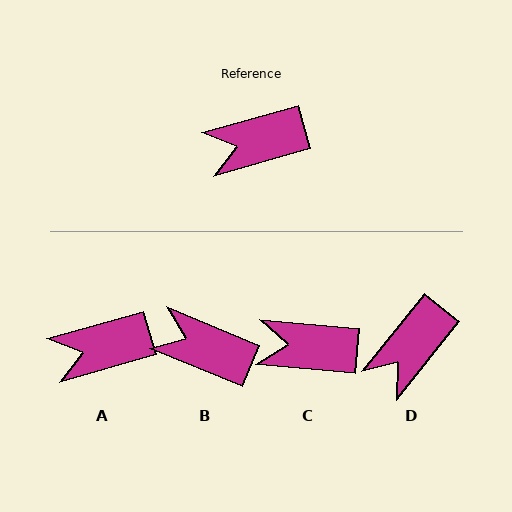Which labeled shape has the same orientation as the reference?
A.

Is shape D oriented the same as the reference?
No, it is off by about 36 degrees.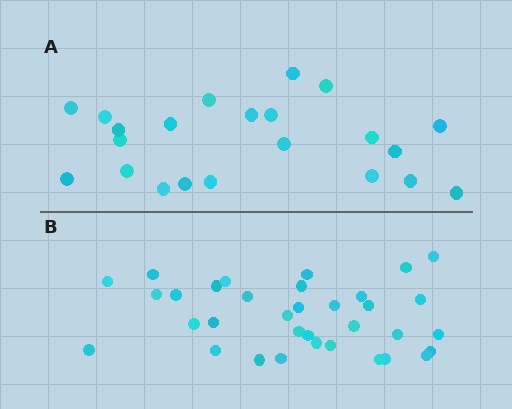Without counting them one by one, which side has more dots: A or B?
Region B (the bottom region) has more dots.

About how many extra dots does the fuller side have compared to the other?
Region B has roughly 12 or so more dots than region A.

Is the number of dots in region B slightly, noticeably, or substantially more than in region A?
Region B has substantially more. The ratio is roughly 1.5 to 1.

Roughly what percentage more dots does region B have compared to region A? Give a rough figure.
About 55% more.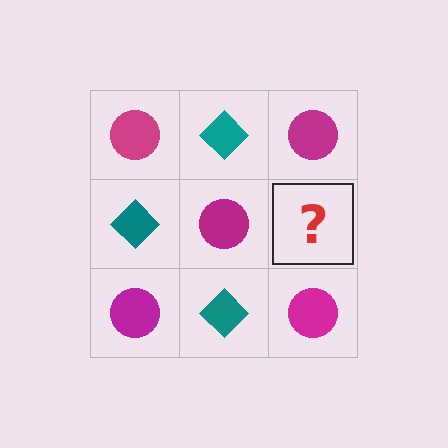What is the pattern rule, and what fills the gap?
The rule is that it alternates magenta circle and teal diamond in a checkerboard pattern. The gap should be filled with a teal diamond.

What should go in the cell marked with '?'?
The missing cell should contain a teal diamond.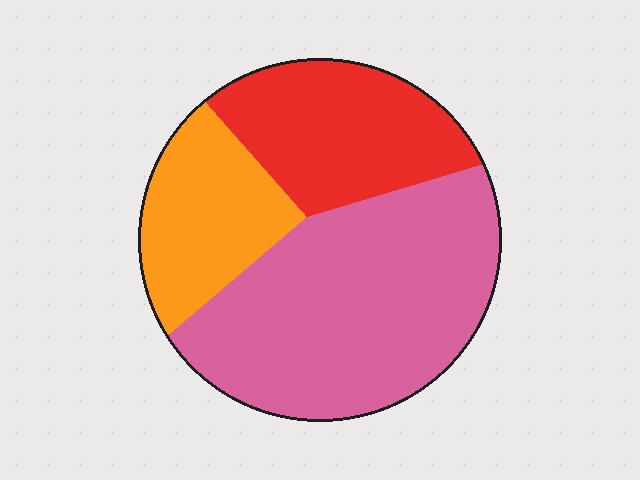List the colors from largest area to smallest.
From largest to smallest: pink, red, orange.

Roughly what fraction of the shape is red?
Red covers around 25% of the shape.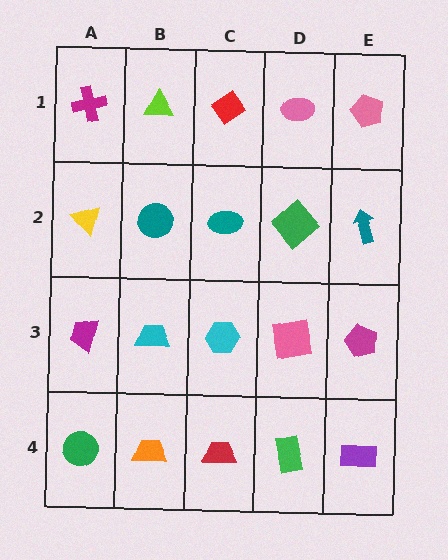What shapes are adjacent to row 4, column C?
A cyan hexagon (row 3, column C), an orange trapezoid (row 4, column B), a green rectangle (row 4, column D).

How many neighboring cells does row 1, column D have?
3.